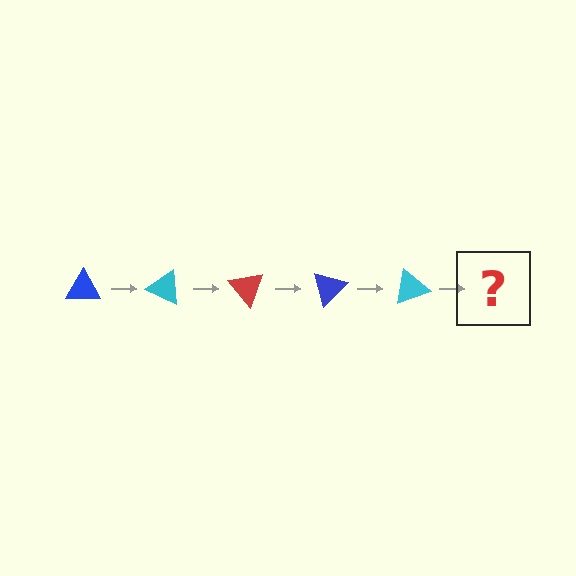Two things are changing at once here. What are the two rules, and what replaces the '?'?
The two rules are that it rotates 25 degrees each step and the color cycles through blue, cyan, and red. The '?' should be a red triangle, rotated 125 degrees from the start.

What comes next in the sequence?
The next element should be a red triangle, rotated 125 degrees from the start.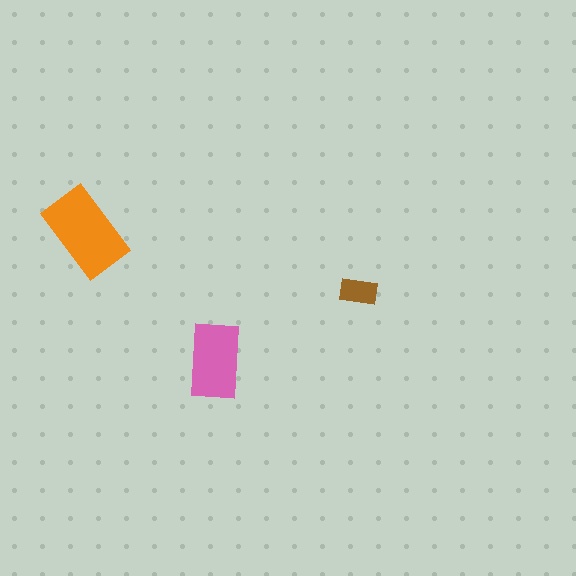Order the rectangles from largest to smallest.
the orange one, the pink one, the brown one.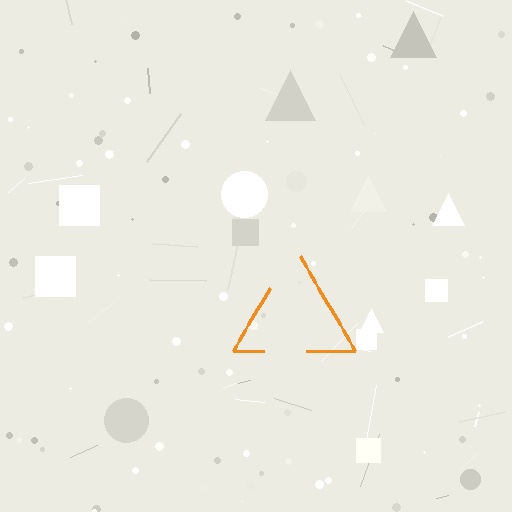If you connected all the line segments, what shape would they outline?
They would outline a triangle.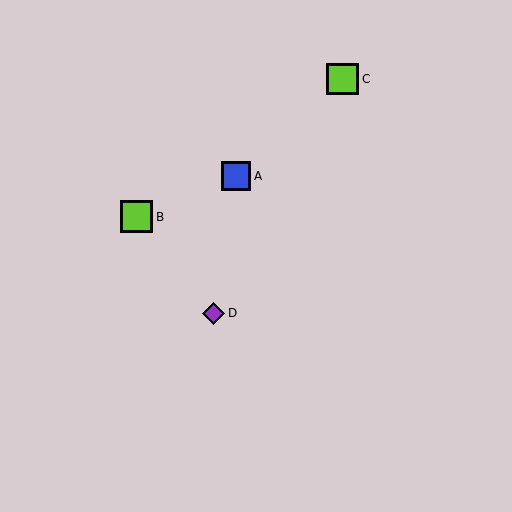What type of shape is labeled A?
Shape A is a blue square.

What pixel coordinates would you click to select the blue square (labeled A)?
Click at (236, 176) to select the blue square A.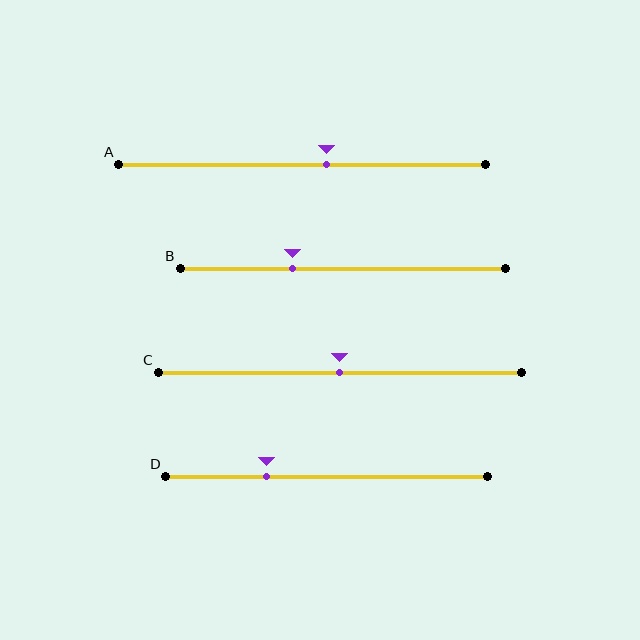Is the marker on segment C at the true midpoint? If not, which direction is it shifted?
Yes, the marker on segment C is at the true midpoint.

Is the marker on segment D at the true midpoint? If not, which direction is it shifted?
No, the marker on segment D is shifted to the left by about 18% of the segment length.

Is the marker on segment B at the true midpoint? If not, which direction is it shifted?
No, the marker on segment B is shifted to the left by about 15% of the segment length.